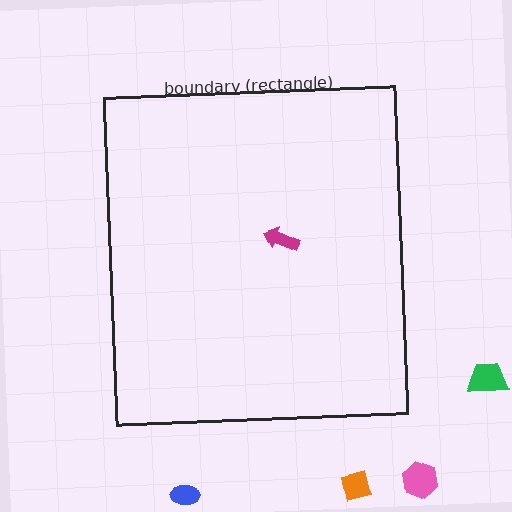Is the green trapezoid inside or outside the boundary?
Outside.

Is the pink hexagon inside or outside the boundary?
Outside.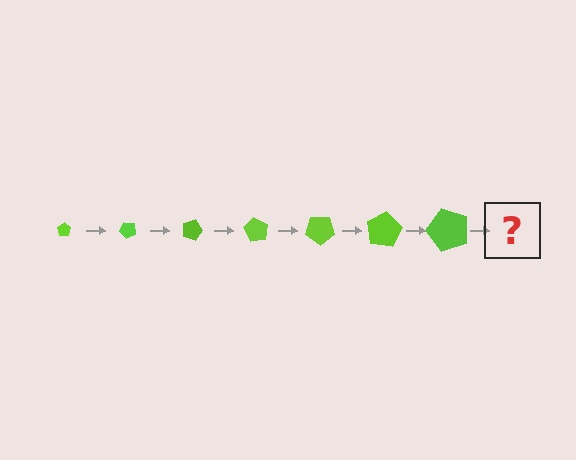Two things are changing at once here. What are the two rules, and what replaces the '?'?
The two rules are that the pentagon grows larger each step and it rotates 45 degrees each step. The '?' should be a pentagon, larger than the previous one and rotated 315 degrees from the start.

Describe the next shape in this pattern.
It should be a pentagon, larger than the previous one and rotated 315 degrees from the start.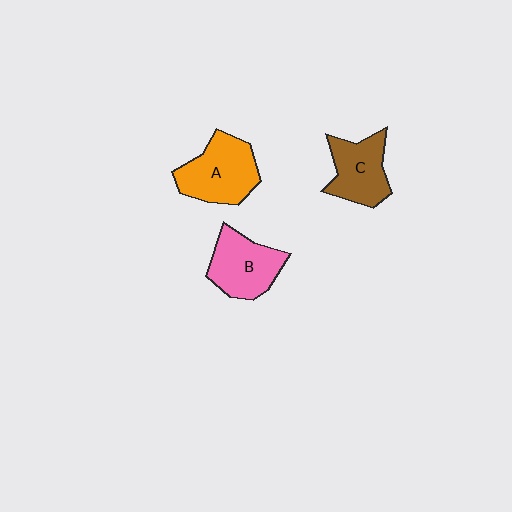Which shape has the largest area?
Shape A (orange).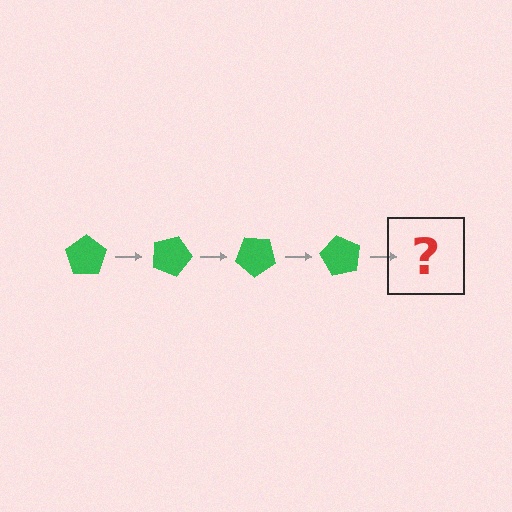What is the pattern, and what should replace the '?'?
The pattern is that the pentagon rotates 20 degrees each step. The '?' should be a green pentagon rotated 80 degrees.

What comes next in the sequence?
The next element should be a green pentagon rotated 80 degrees.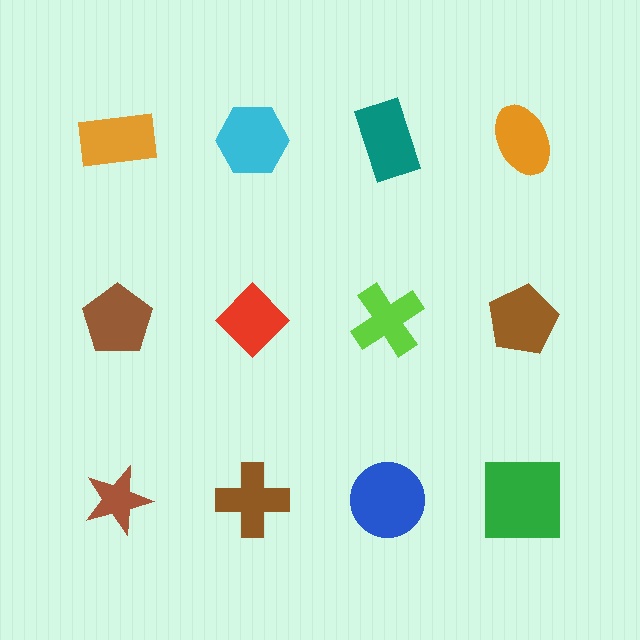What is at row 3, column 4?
A green square.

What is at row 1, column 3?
A teal rectangle.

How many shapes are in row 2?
4 shapes.